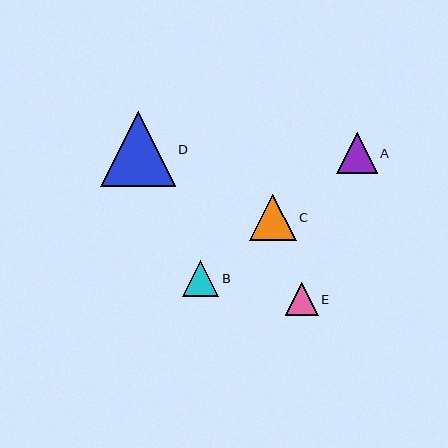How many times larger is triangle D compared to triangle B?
Triangle D is approximately 2.1 times the size of triangle B.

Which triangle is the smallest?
Triangle E is the smallest with a size of approximately 32 pixels.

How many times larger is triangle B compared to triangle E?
Triangle B is approximately 1.1 times the size of triangle E.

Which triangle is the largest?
Triangle D is the largest with a size of approximately 75 pixels.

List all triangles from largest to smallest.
From largest to smallest: D, C, A, B, E.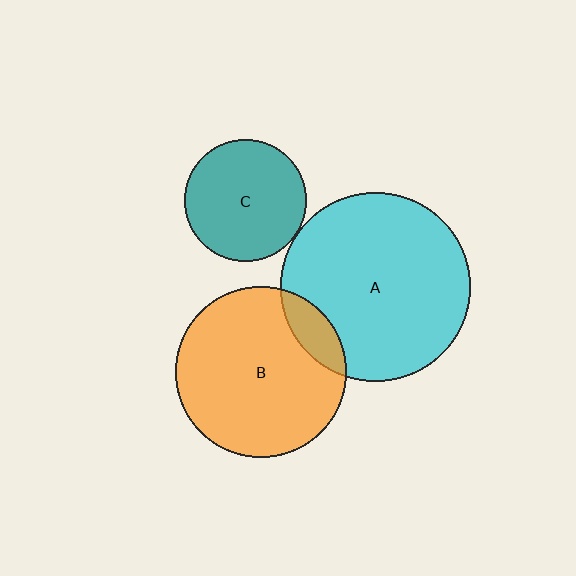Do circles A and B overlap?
Yes.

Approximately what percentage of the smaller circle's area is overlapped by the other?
Approximately 10%.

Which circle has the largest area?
Circle A (cyan).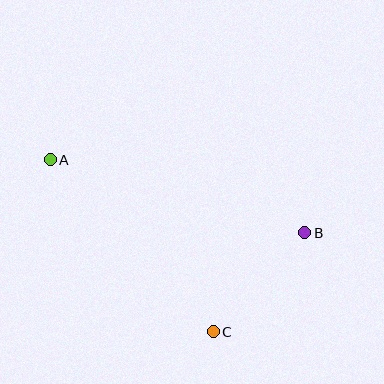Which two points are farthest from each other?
Points A and B are farthest from each other.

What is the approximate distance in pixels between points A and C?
The distance between A and C is approximately 237 pixels.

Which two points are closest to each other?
Points B and C are closest to each other.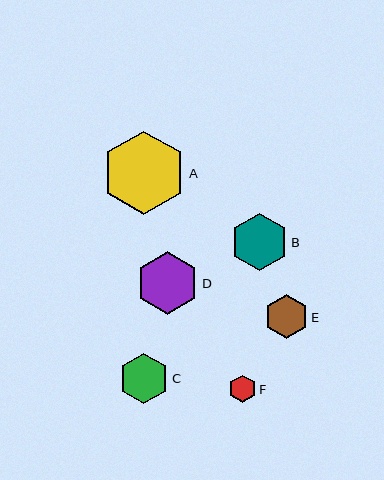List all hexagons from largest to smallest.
From largest to smallest: A, D, B, C, E, F.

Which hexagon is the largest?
Hexagon A is the largest with a size of approximately 83 pixels.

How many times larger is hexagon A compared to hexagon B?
Hexagon A is approximately 1.4 times the size of hexagon B.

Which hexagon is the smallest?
Hexagon F is the smallest with a size of approximately 27 pixels.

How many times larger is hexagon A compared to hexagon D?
Hexagon A is approximately 1.3 times the size of hexagon D.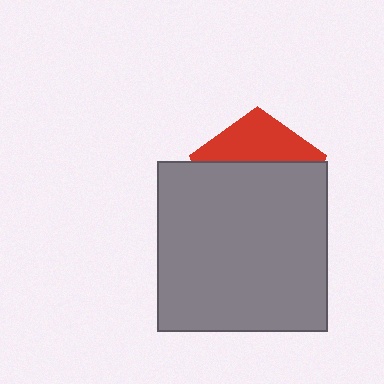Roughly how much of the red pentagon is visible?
A small part of it is visible (roughly 34%).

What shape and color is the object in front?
The object in front is a gray square.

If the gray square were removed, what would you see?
You would see the complete red pentagon.